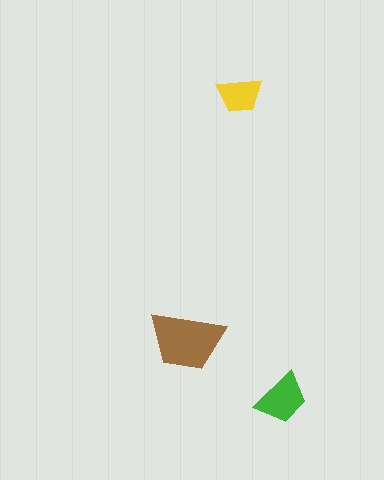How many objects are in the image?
There are 3 objects in the image.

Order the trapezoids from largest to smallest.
the brown one, the green one, the yellow one.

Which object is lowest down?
The green trapezoid is bottommost.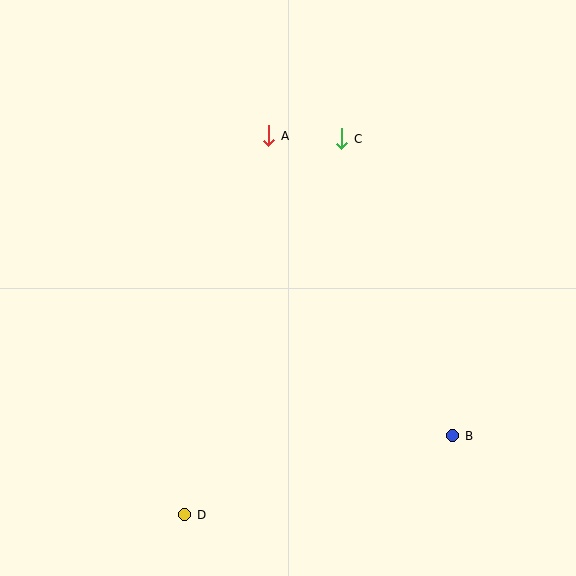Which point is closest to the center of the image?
Point A at (269, 136) is closest to the center.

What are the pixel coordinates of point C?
Point C is at (342, 139).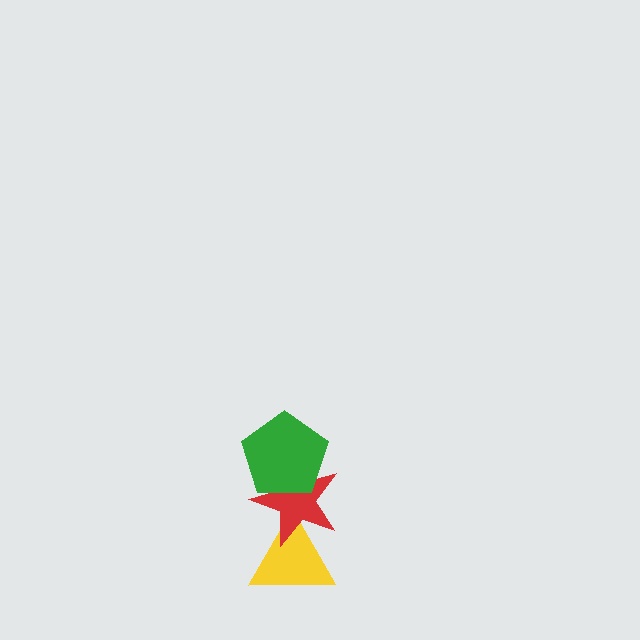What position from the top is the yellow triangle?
The yellow triangle is 3rd from the top.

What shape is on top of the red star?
The green pentagon is on top of the red star.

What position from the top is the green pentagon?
The green pentagon is 1st from the top.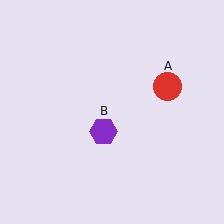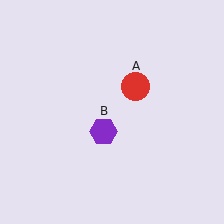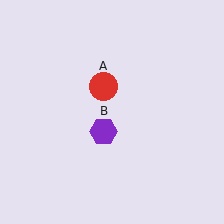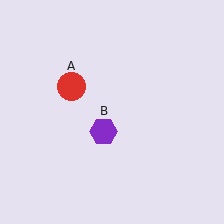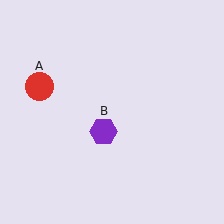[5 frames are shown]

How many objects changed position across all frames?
1 object changed position: red circle (object A).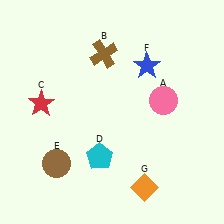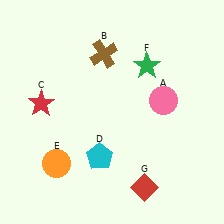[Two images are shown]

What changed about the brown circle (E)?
In Image 1, E is brown. In Image 2, it changed to orange.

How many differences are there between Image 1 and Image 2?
There are 3 differences between the two images.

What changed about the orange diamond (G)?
In Image 1, G is orange. In Image 2, it changed to red.